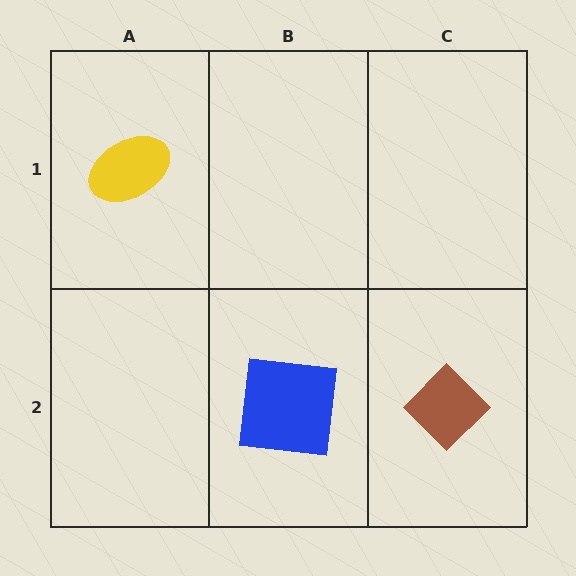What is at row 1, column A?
A yellow ellipse.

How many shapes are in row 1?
1 shape.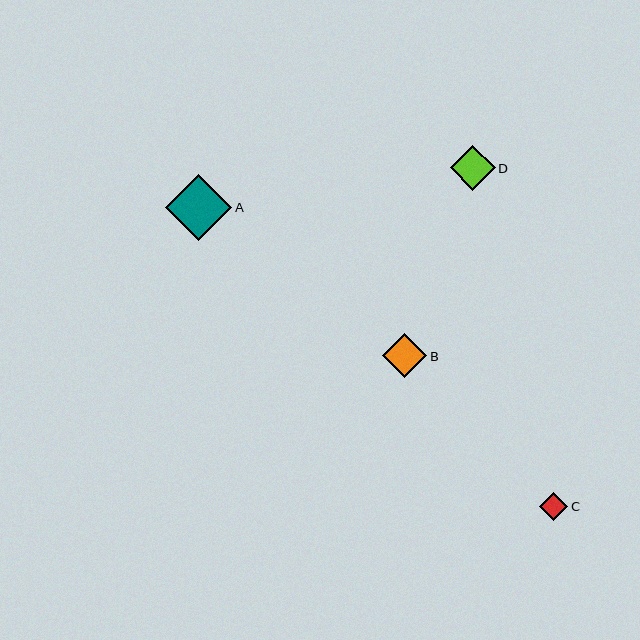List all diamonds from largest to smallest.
From largest to smallest: A, D, B, C.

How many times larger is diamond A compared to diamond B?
Diamond A is approximately 1.5 times the size of diamond B.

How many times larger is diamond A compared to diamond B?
Diamond A is approximately 1.5 times the size of diamond B.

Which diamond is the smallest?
Diamond C is the smallest with a size of approximately 28 pixels.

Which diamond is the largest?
Diamond A is the largest with a size of approximately 67 pixels.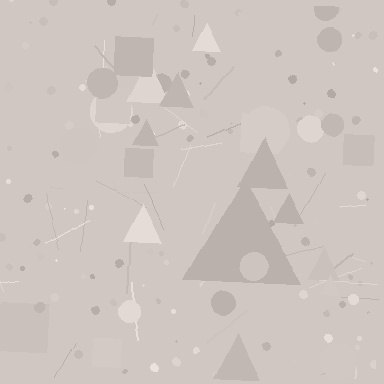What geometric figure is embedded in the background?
A triangle is embedded in the background.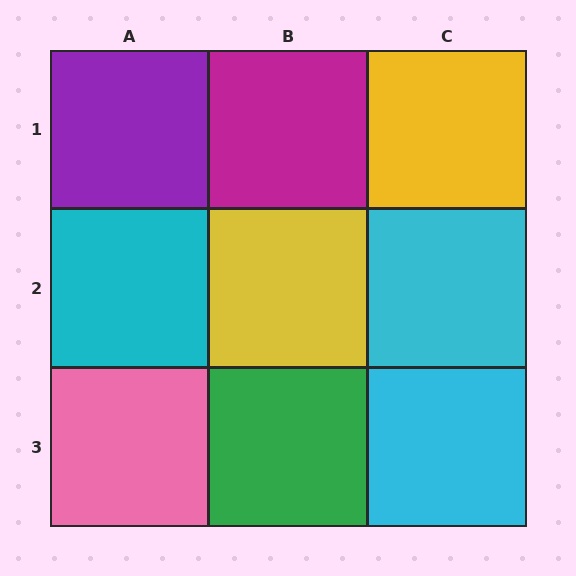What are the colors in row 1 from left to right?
Purple, magenta, yellow.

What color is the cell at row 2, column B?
Yellow.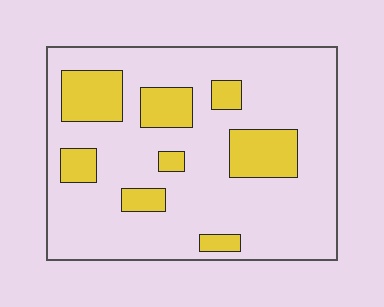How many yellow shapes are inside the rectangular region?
8.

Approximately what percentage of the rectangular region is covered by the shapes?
Approximately 20%.